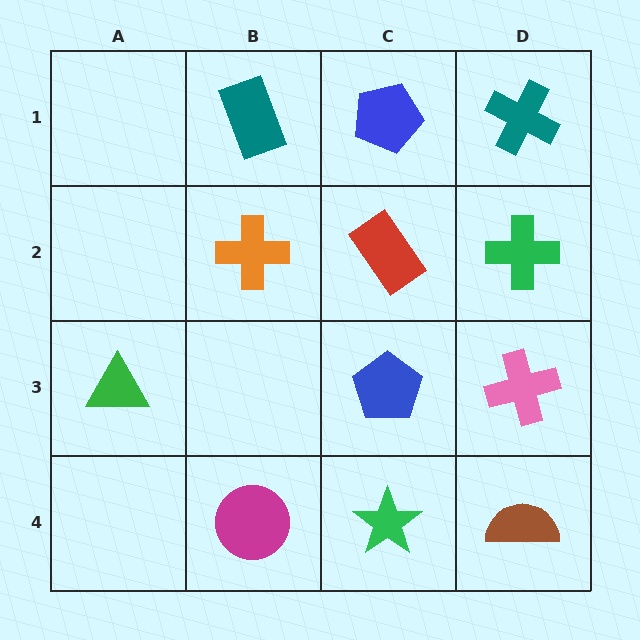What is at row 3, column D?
A pink cross.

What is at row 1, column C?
A blue pentagon.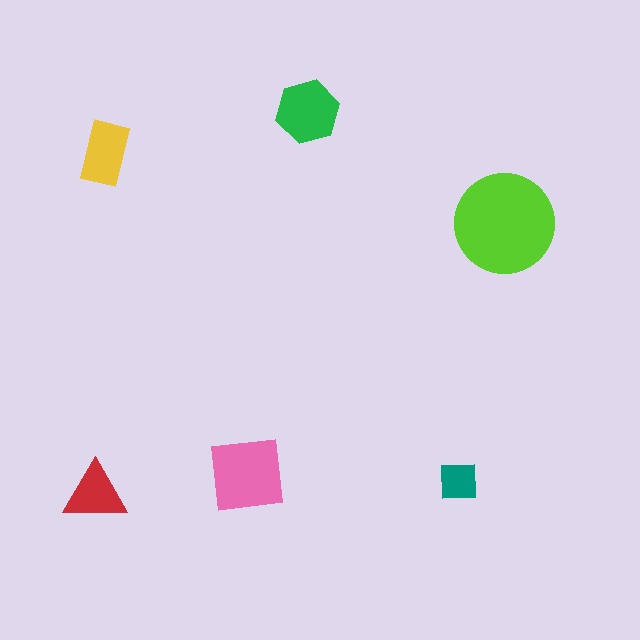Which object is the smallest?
The teal square.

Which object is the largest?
The lime circle.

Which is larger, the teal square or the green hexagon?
The green hexagon.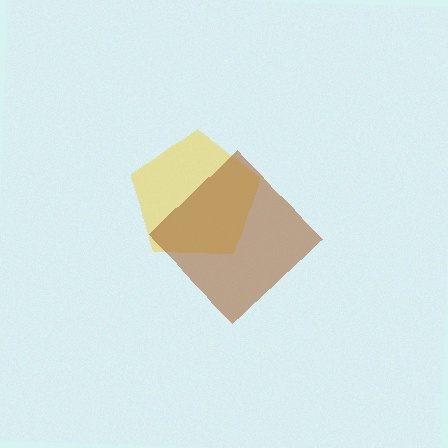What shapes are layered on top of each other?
The layered shapes are: a yellow pentagon, a brown diamond.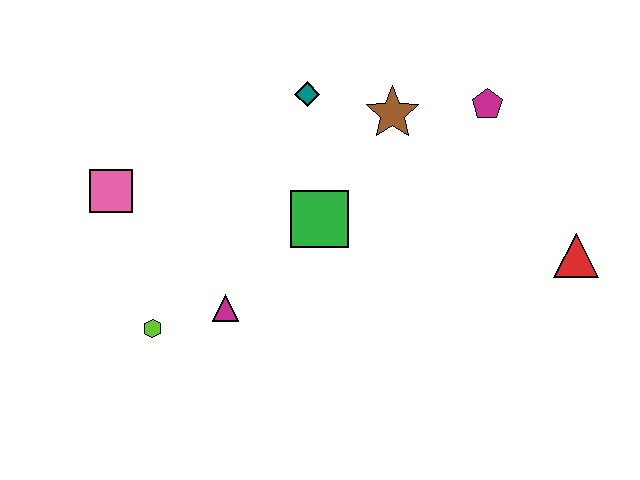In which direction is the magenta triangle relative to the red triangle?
The magenta triangle is to the left of the red triangle.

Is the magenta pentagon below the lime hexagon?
No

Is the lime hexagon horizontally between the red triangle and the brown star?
No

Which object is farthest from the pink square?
The red triangle is farthest from the pink square.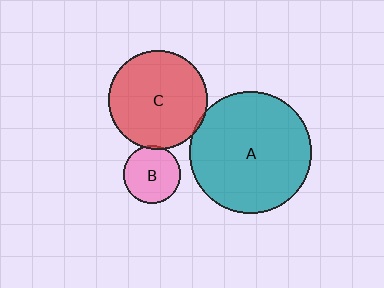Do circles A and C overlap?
Yes.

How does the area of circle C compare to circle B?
Approximately 3.0 times.